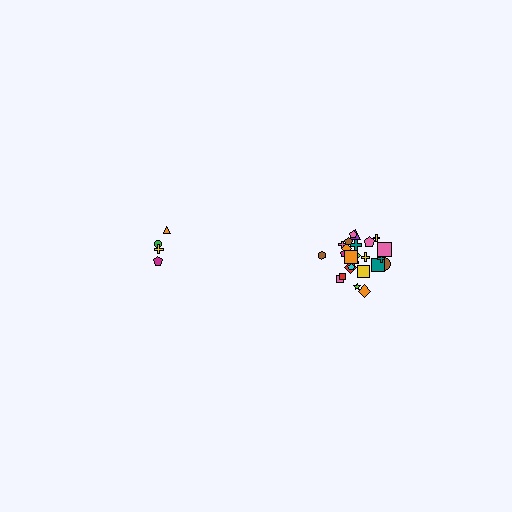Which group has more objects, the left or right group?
The right group.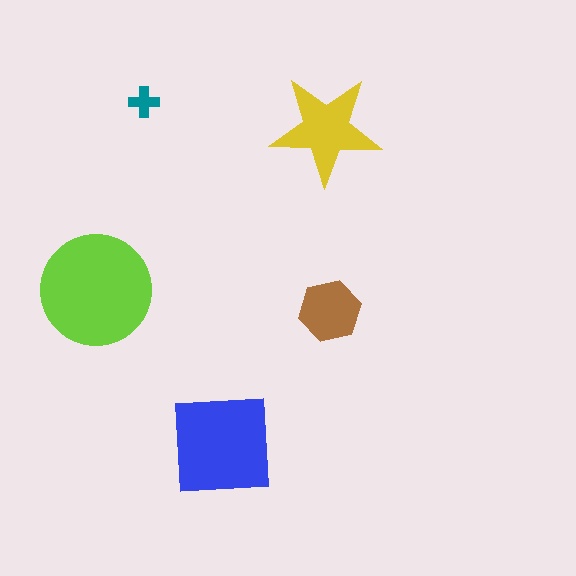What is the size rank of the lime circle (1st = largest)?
1st.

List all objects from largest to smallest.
The lime circle, the blue square, the yellow star, the brown hexagon, the teal cross.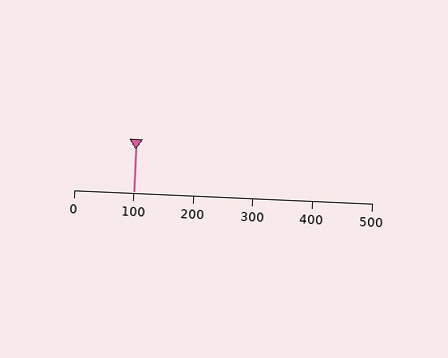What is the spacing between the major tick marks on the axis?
The major ticks are spaced 100 apart.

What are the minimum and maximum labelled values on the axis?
The axis runs from 0 to 500.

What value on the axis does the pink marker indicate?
The marker indicates approximately 100.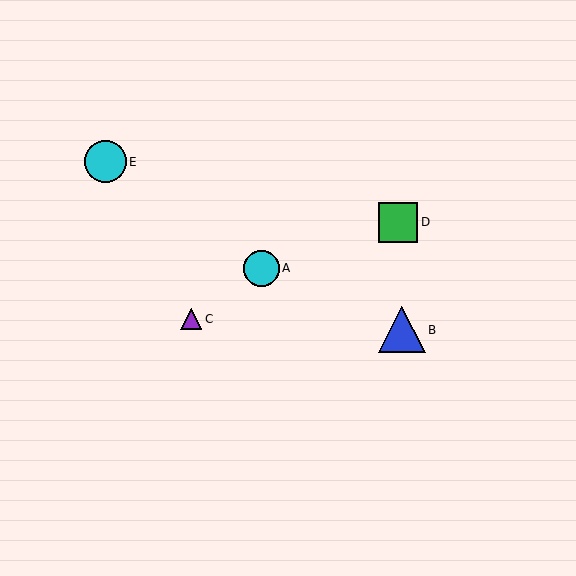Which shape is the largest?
The blue triangle (labeled B) is the largest.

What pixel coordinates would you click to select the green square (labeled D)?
Click at (398, 222) to select the green square D.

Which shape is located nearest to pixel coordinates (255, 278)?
The cyan circle (labeled A) at (261, 268) is nearest to that location.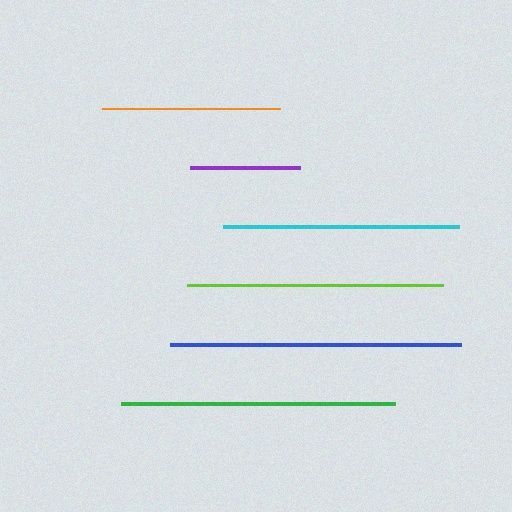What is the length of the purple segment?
The purple segment is approximately 110 pixels long.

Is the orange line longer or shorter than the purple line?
The orange line is longer than the purple line.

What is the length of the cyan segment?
The cyan segment is approximately 237 pixels long.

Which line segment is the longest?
The blue line is the longest at approximately 291 pixels.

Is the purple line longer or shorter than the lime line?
The lime line is longer than the purple line.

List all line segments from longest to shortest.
From longest to shortest: blue, green, lime, cyan, orange, purple.